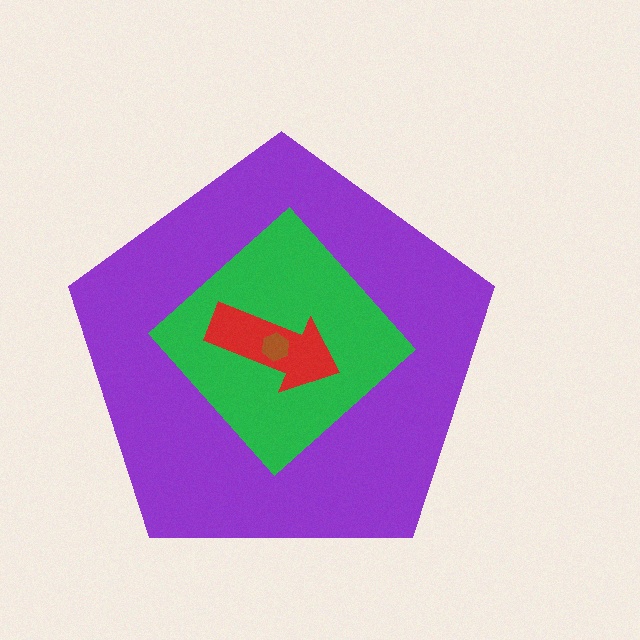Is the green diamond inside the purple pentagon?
Yes.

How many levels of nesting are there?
4.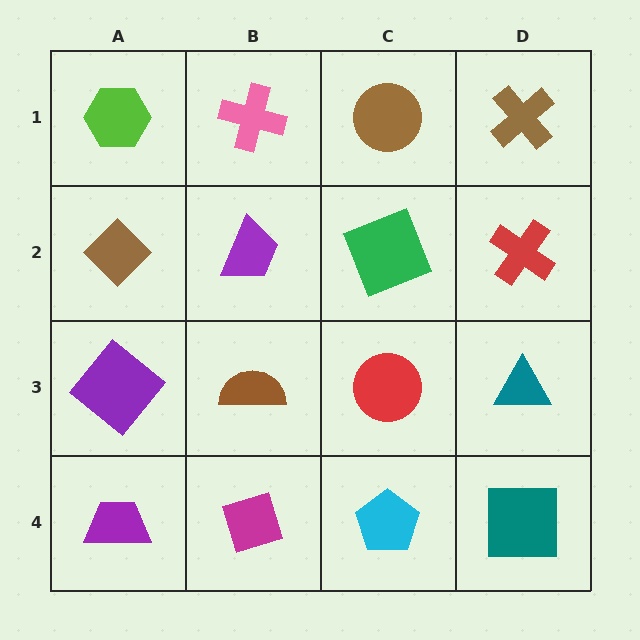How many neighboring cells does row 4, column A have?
2.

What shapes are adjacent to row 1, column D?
A red cross (row 2, column D), a brown circle (row 1, column C).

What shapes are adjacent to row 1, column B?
A purple trapezoid (row 2, column B), a lime hexagon (row 1, column A), a brown circle (row 1, column C).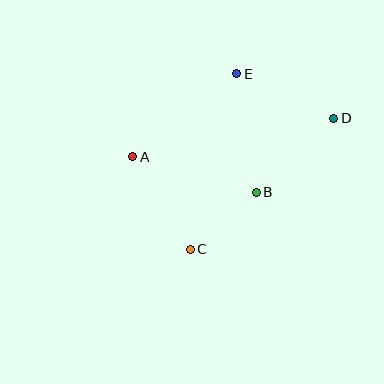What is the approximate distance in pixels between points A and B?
The distance between A and B is approximately 128 pixels.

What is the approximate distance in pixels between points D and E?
The distance between D and E is approximately 106 pixels.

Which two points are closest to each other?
Points B and C are closest to each other.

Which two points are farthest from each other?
Points A and D are farthest from each other.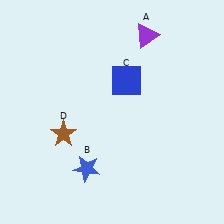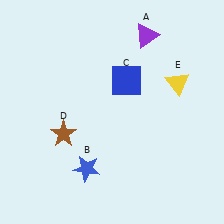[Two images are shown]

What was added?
A yellow triangle (E) was added in Image 2.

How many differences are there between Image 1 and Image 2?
There is 1 difference between the two images.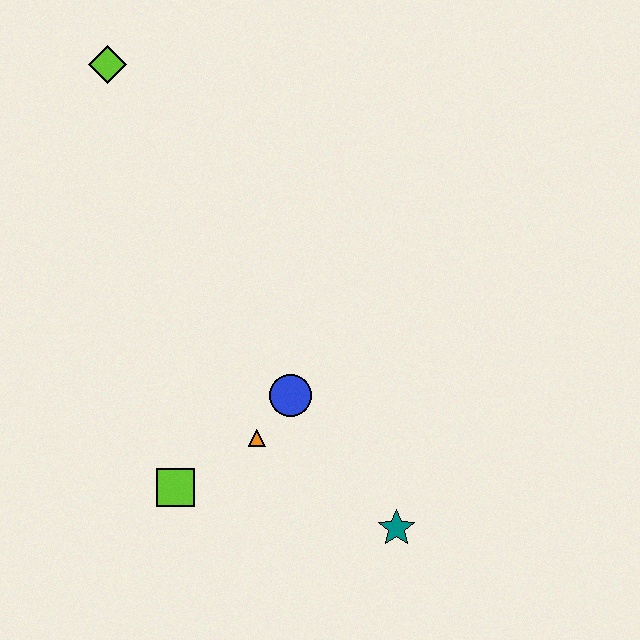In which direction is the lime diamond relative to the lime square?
The lime diamond is above the lime square.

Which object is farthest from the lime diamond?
The teal star is farthest from the lime diamond.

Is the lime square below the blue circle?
Yes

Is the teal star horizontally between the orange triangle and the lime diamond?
No